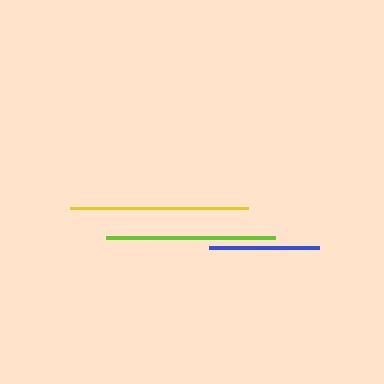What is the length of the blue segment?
The blue segment is approximately 110 pixels long.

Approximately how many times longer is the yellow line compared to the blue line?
The yellow line is approximately 1.6 times the length of the blue line.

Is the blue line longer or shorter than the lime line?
The lime line is longer than the blue line.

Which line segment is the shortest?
The blue line is the shortest at approximately 110 pixels.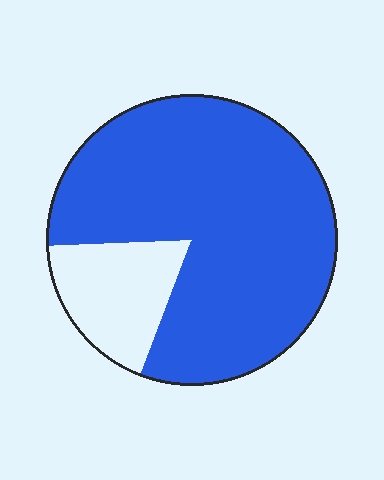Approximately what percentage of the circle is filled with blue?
Approximately 80%.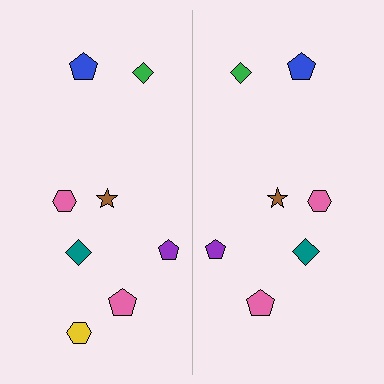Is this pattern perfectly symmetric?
No, the pattern is not perfectly symmetric. A yellow hexagon is missing from the right side.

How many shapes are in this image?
There are 15 shapes in this image.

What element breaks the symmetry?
A yellow hexagon is missing from the right side.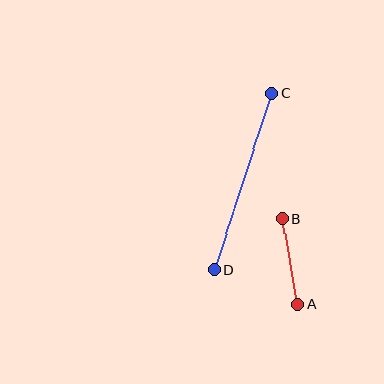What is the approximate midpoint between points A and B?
The midpoint is at approximately (290, 261) pixels.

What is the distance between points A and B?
The distance is approximately 87 pixels.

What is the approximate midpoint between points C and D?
The midpoint is at approximately (243, 181) pixels.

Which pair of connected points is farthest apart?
Points C and D are farthest apart.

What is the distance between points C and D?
The distance is approximately 185 pixels.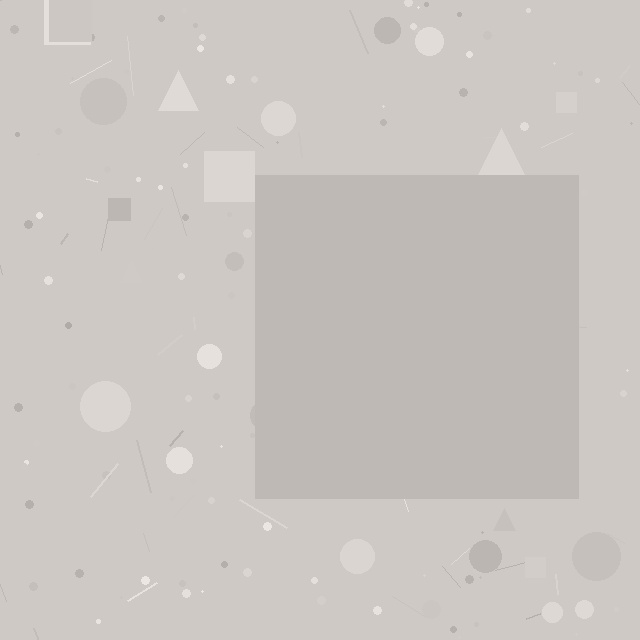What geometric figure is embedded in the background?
A square is embedded in the background.